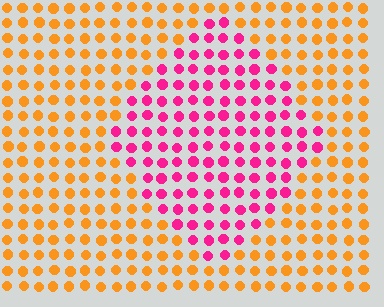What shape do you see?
I see a diamond.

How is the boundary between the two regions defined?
The boundary is defined purely by a slight shift in hue (about 66 degrees). Spacing, size, and orientation are identical on both sides.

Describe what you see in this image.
The image is filled with small orange elements in a uniform arrangement. A diamond-shaped region is visible where the elements are tinted to a slightly different hue, forming a subtle color boundary.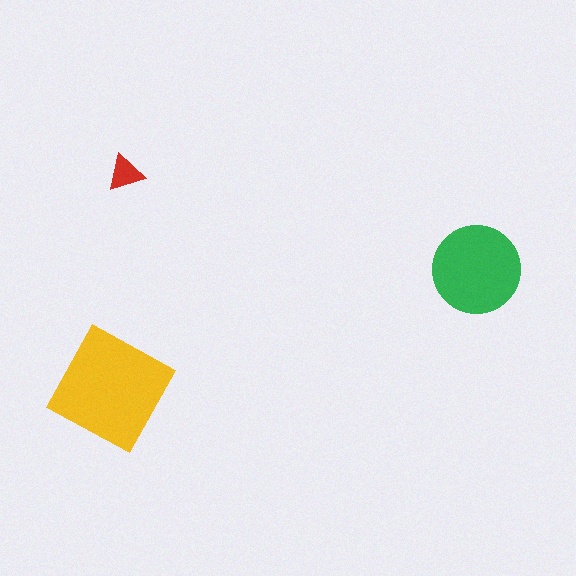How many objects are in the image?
There are 3 objects in the image.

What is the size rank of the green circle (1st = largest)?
2nd.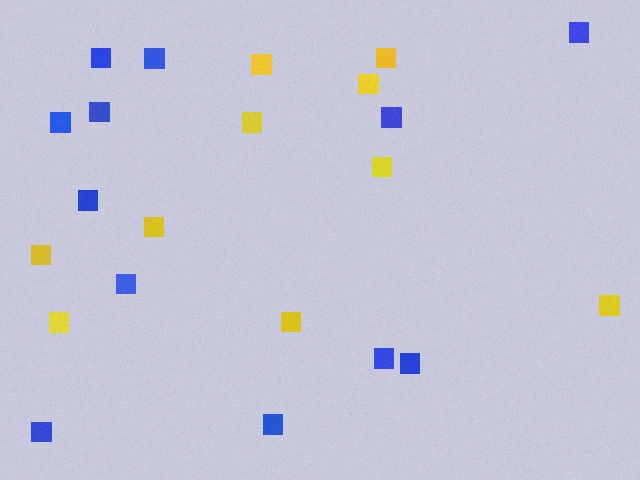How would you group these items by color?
There are 2 groups: one group of yellow squares (10) and one group of blue squares (12).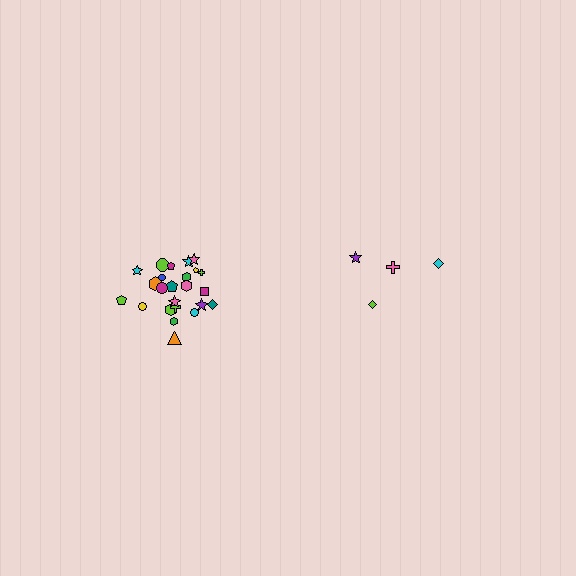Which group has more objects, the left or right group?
The left group.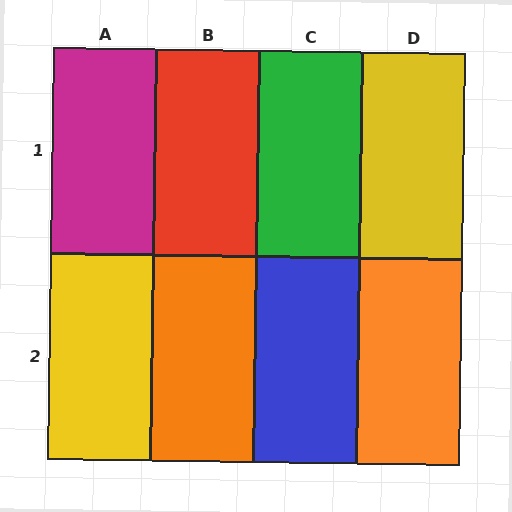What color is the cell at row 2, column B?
Orange.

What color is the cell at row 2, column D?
Orange.